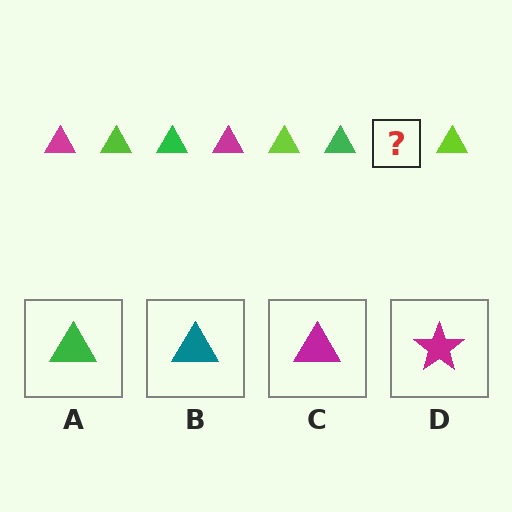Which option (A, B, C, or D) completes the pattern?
C.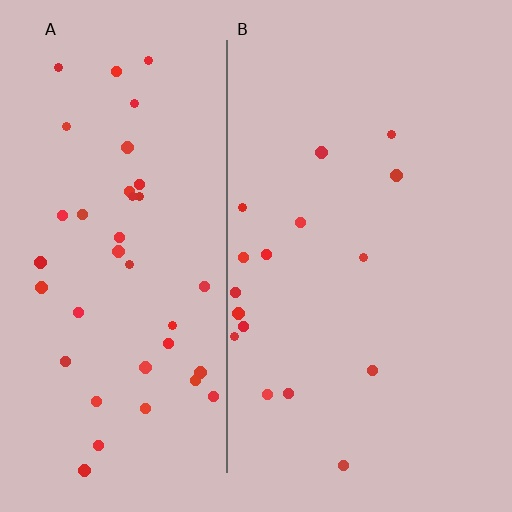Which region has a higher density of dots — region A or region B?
A (the left).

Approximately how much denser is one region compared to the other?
Approximately 2.5× — region A over region B.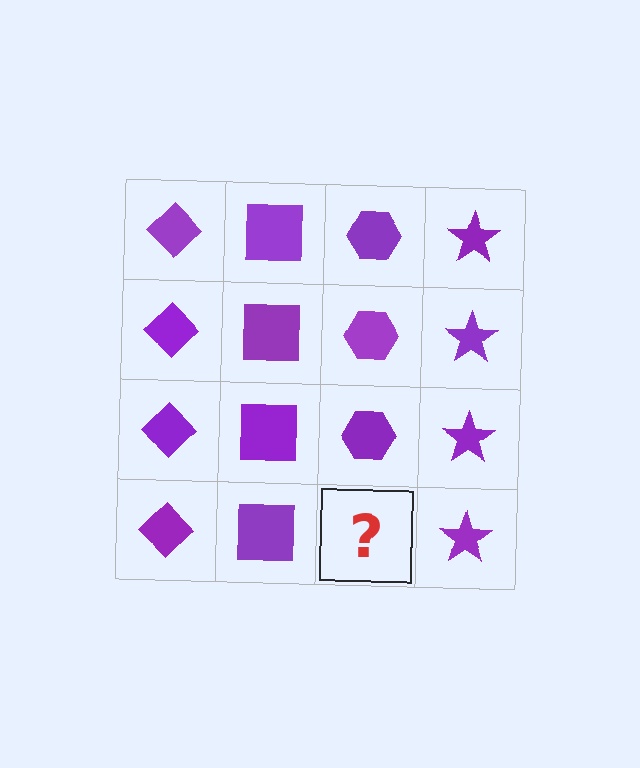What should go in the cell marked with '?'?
The missing cell should contain a purple hexagon.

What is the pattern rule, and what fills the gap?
The rule is that each column has a consistent shape. The gap should be filled with a purple hexagon.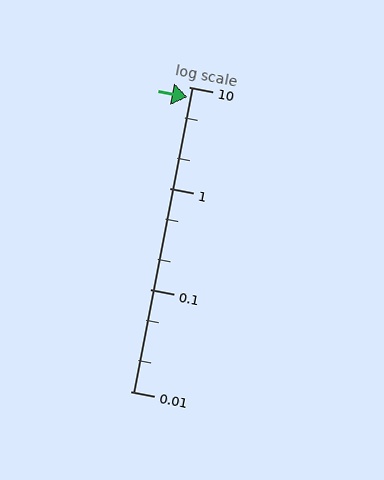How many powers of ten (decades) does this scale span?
The scale spans 3 decades, from 0.01 to 10.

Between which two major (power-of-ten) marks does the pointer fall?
The pointer is between 1 and 10.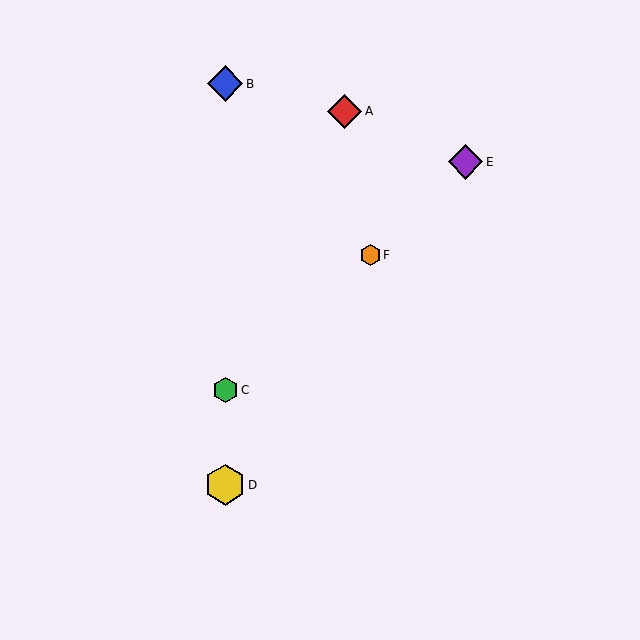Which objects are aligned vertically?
Objects B, C, D are aligned vertically.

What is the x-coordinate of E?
Object E is at x≈465.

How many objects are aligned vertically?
3 objects (B, C, D) are aligned vertically.